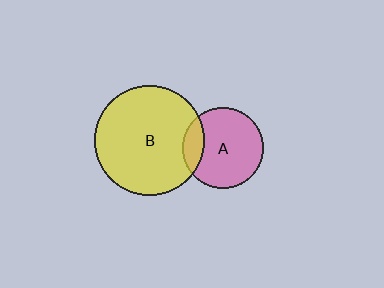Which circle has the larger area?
Circle B (yellow).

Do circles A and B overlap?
Yes.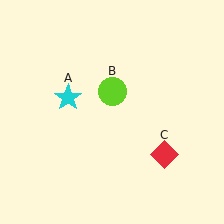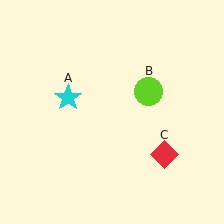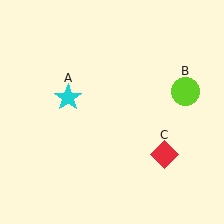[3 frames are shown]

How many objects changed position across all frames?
1 object changed position: lime circle (object B).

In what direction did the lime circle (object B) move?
The lime circle (object B) moved right.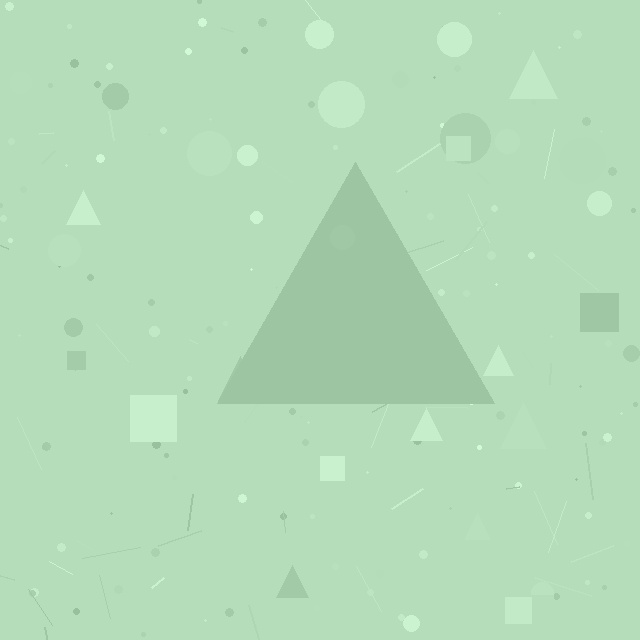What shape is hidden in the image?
A triangle is hidden in the image.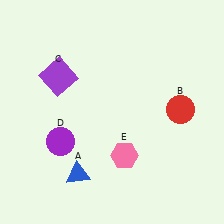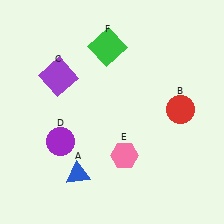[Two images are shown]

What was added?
A green square (F) was added in Image 2.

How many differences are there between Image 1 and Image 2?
There is 1 difference between the two images.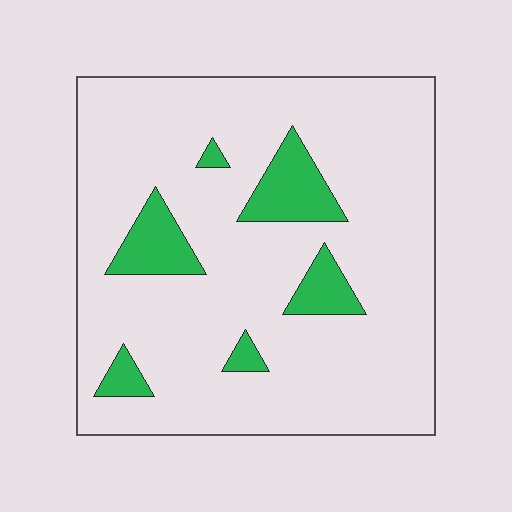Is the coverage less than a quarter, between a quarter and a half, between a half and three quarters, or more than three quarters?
Less than a quarter.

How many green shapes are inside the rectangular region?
6.